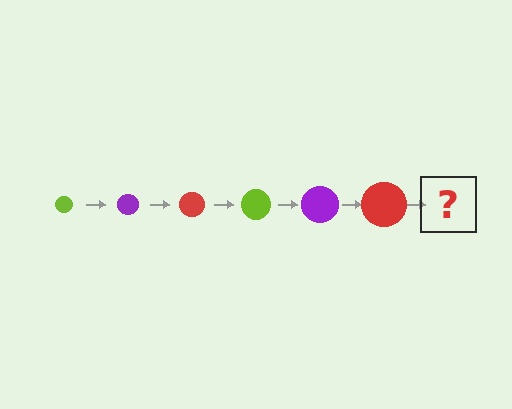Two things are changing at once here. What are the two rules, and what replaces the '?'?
The two rules are that the circle grows larger each step and the color cycles through lime, purple, and red. The '?' should be a lime circle, larger than the previous one.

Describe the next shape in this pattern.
It should be a lime circle, larger than the previous one.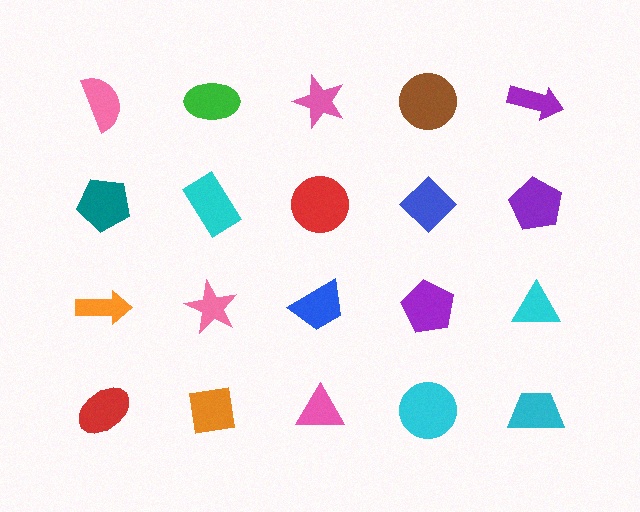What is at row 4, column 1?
A red ellipse.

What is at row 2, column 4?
A blue diamond.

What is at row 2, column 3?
A red circle.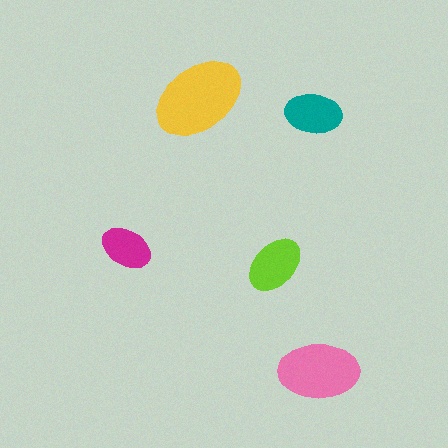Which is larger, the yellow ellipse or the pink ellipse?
The yellow one.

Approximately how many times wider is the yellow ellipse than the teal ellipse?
About 1.5 times wider.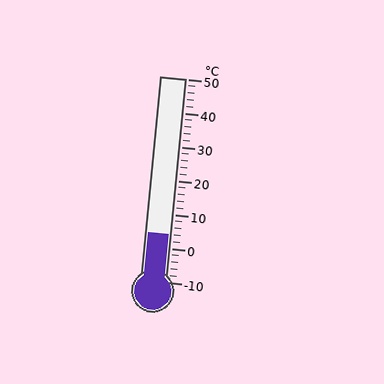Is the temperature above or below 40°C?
The temperature is below 40°C.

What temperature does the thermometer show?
The thermometer shows approximately 4°C.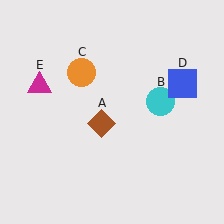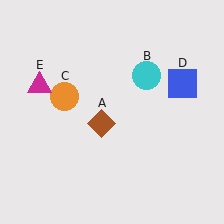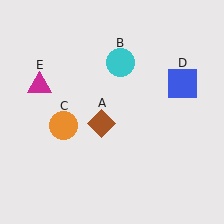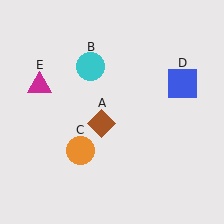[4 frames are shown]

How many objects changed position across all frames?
2 objects changed position: cyan circle (object B), orange circle (object C).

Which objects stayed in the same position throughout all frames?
Brown diamond (object A) and blue square (object D) and magenta triangle (object E) remained stationary.